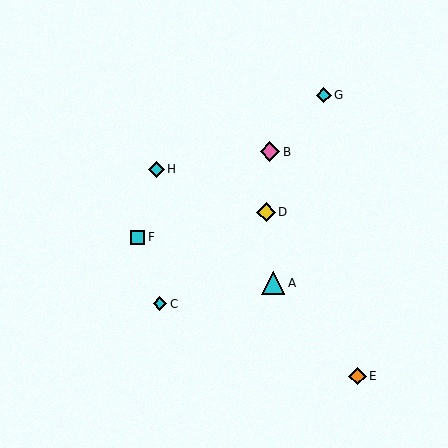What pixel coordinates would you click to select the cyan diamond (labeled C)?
Click at (160, 304) to select the cyan diamond C.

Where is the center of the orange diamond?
The center of the orange diamond is at (357, 376).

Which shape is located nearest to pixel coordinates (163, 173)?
The cyan diamond (labeled H) at (156, 169) is nearest to that location.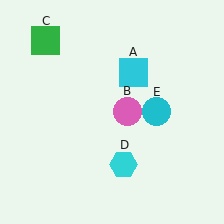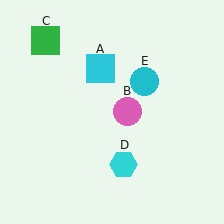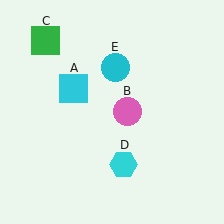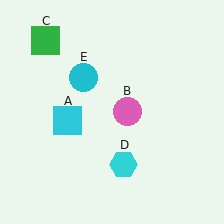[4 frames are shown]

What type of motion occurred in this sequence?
The cyan square (object A), cyan circle (object E) rotated counterclockwise around the center of the scene.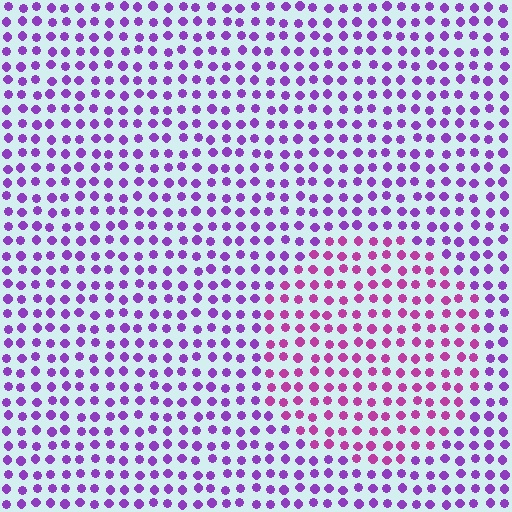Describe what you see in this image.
The image is filled with small purple elements in a uniform arrangement. A circle-shaped region is visible where the elements are tinted to a slightly different hue, forming a subtle color boundary.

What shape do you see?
I see a circle.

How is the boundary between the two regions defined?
The boundary is defined purely by a slight shift in hue (about 34 degrees). Spacing, size, and orientation are identical on both sides.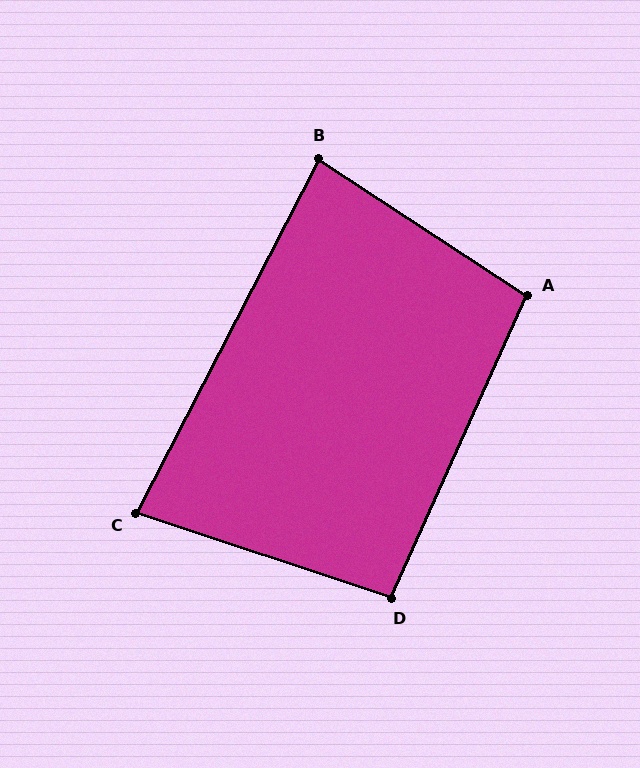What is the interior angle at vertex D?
Approximately 96 degrees (obtuse).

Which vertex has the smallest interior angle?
C, at approximately 81 degrees.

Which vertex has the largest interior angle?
A, at approximately 99 degrees.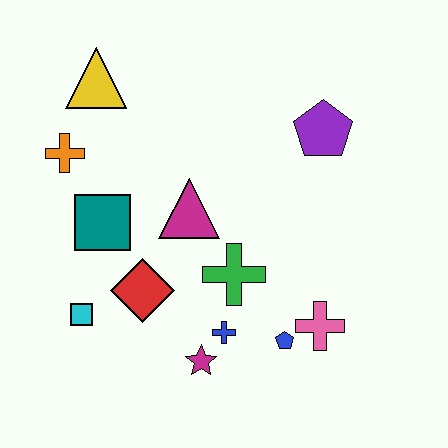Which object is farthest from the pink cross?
The yellow triangle is farthest from the pink cross.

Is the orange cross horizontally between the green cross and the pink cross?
No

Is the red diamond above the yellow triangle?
No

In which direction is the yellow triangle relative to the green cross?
The yellow triangle is above the green cross.